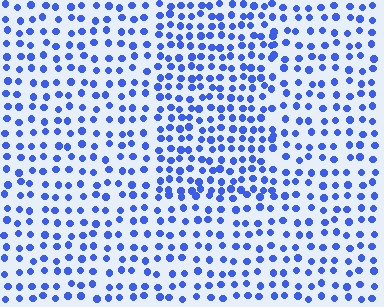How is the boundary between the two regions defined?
The boundary is defined by a change in element density (approximately 1.5x ratio). All elements are the same color, size, and shape.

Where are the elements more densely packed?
The elements are more densely packed inside the rectangle boundary.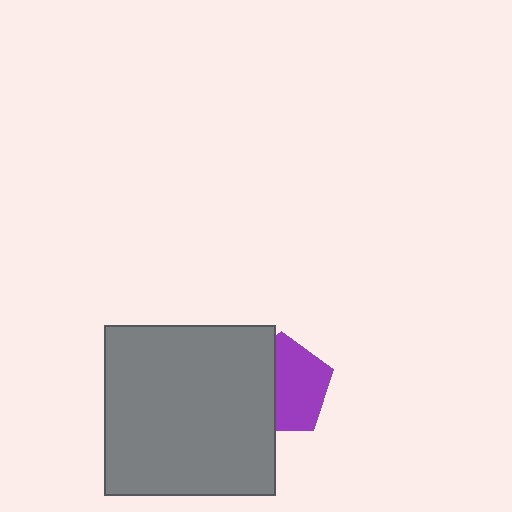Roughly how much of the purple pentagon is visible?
About half of it is visible (roughly 58%).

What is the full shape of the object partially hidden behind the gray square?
The partially hidden object is a purple pentagon.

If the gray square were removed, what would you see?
You would see the complete purple pentagon.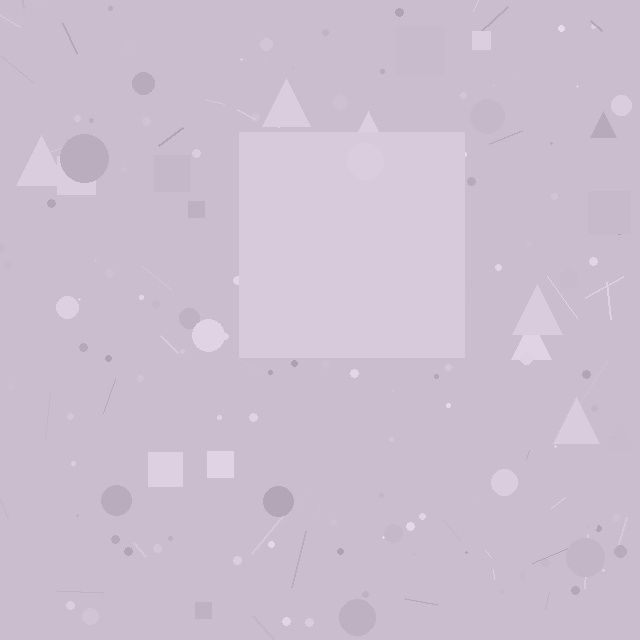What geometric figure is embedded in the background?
A square is embedded in the background.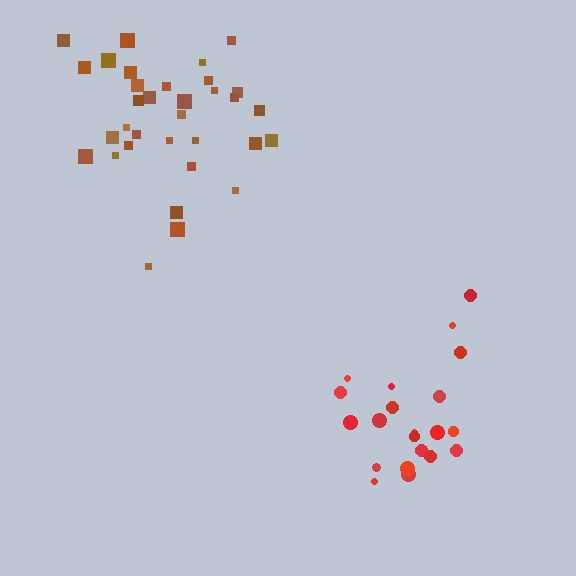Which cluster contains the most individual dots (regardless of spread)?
Brown (34).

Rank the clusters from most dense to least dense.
brown, red.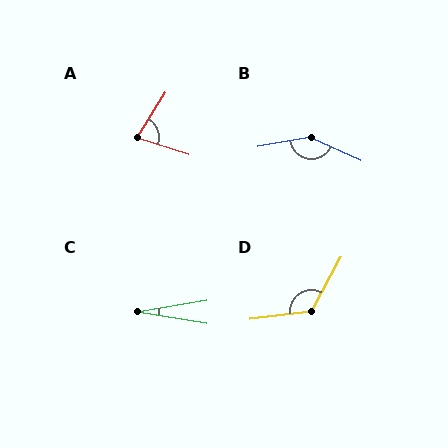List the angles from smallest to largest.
C (19°), A (76°), D (125°), B (145°).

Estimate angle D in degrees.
Approximately 125 degrees.